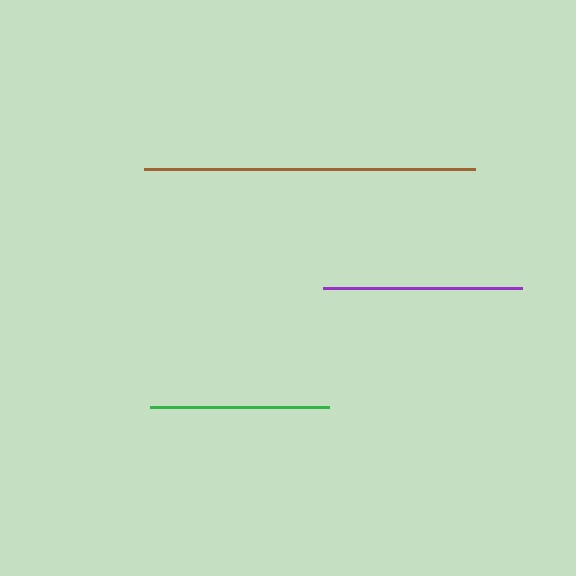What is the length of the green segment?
The green segment is approximately 180 pixels long.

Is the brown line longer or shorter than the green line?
The brown line is longer than the green line.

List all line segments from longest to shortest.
From longest to shortest: brown, purple, green.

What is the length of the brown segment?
The brown segment is approximately 330 pixels long.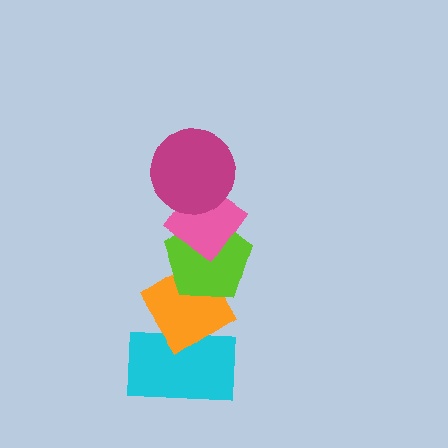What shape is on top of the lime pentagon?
The pink diamond is on top of the lime pentagon.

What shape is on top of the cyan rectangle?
The orange diamond is on top of the cyan rectangle.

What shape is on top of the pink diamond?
The magenta circle is on top of the pink diamond.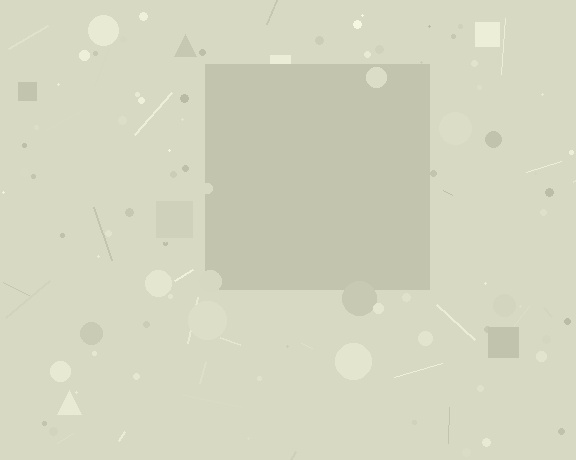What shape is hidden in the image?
A square is hidden in the image.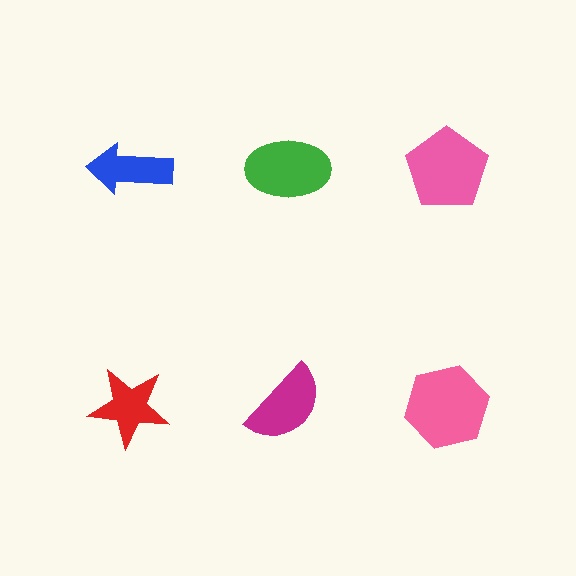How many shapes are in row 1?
3 shapes.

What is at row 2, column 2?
A magenta semicircle.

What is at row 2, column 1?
A red star.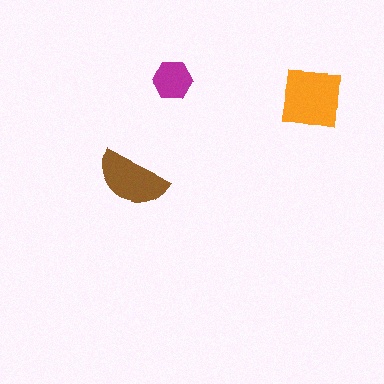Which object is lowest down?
The brown semicircle is bottommost.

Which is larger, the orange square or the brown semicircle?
The orange square.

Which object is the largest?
The orange square.